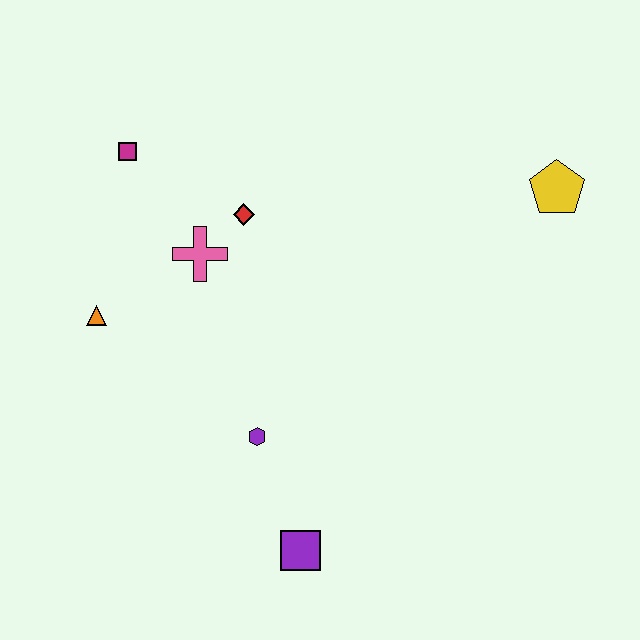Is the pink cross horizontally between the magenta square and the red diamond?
Yes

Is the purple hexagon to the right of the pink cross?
Yes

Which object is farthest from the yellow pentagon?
The orange triangle is farthest from the yellow pentagon.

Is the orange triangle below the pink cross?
Yes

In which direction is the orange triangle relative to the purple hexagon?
The orange triangle is to the left of the purple hexagon.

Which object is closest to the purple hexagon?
The purple square is closest to the purple hexagon.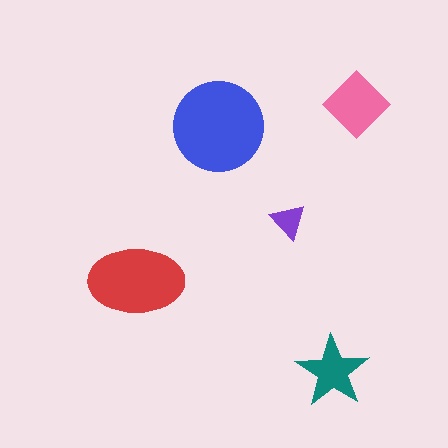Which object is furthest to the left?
The red ellipse is leftmost.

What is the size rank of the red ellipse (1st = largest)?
2nd.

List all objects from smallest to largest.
The purple triangle, the teal star, the pink diamond, the red ellipse, the blue circle.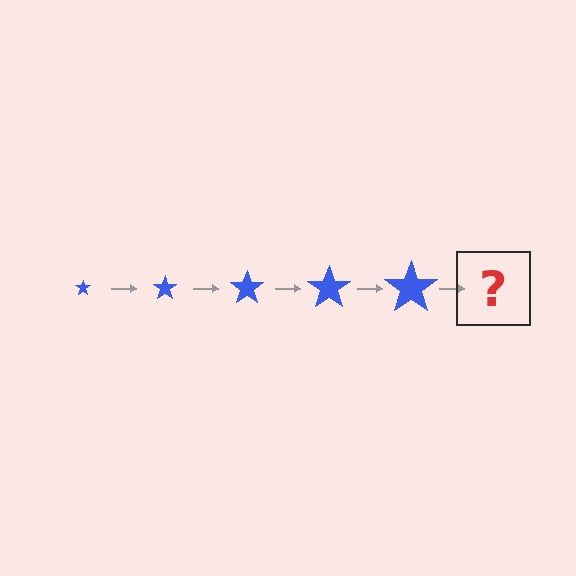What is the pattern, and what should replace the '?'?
The pattern is that the star gets progressively larger each step. The '?' should be a blue star, larger than the previous one.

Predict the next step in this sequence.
The next step is a blue star, larger than the previous one.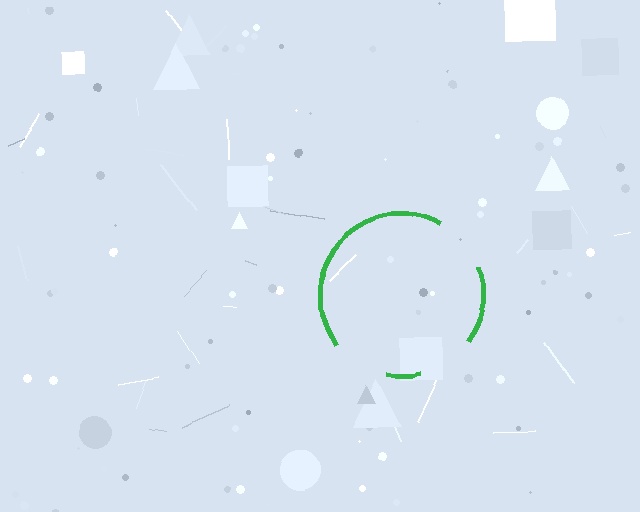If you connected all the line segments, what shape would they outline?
They would outline a circle.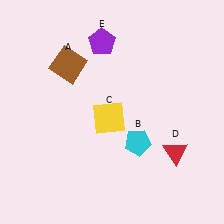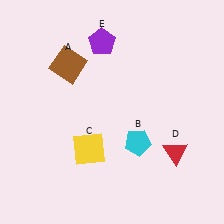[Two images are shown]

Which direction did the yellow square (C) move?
The yellow square (C) moved down.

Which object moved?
The yellow square (C) moved down.